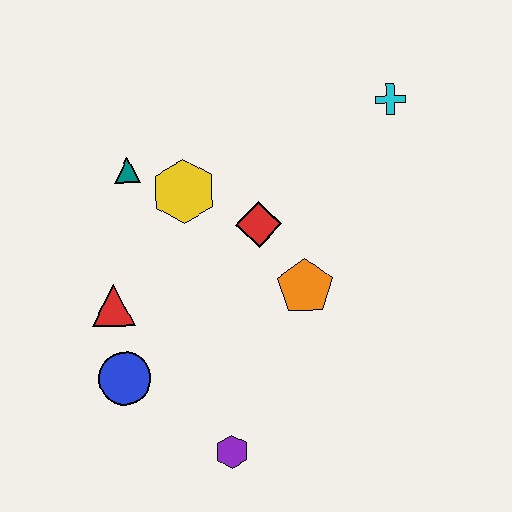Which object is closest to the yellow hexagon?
The teal triangle is closest to the yellow hexagon.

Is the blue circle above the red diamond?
No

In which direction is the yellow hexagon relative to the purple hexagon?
The yellow hexagon is above the purple hexagon.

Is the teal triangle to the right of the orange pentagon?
No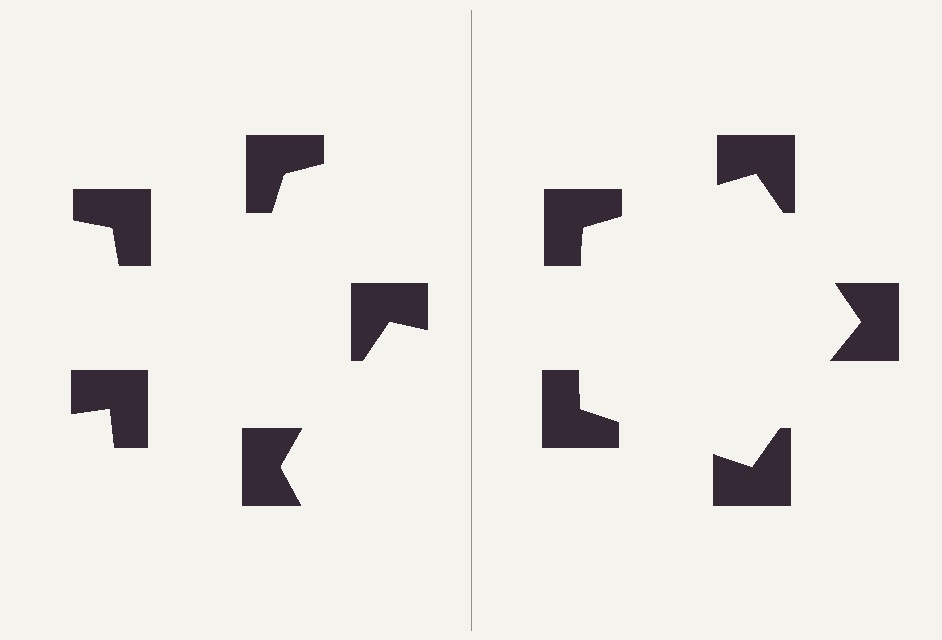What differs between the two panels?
The notched squares are positioned identically on both sides; only the wedge orientations differ. On the right they align to a pentagon; on the left they are misaligned.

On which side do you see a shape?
An illusory pentagon appears on the right side. On the left side the wedge cuts are rotated, so no coherent shape forms.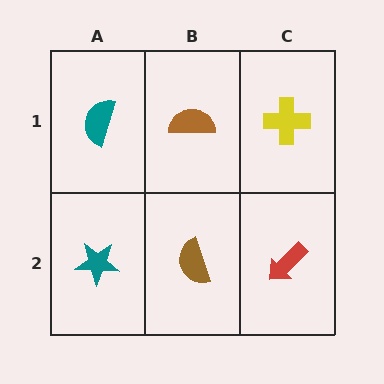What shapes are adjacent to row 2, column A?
A teal semicircle (row 1, column A), a brown semicircle (row 2, column B).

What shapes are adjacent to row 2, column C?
A yellow cross (row 1, column C), a brown semicircle (row 2, column B).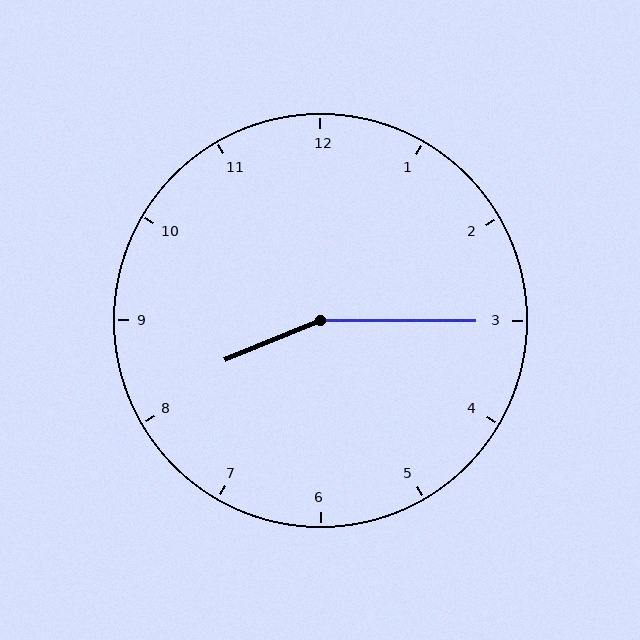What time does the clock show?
8:15.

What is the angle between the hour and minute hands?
Approximately 158 degrees.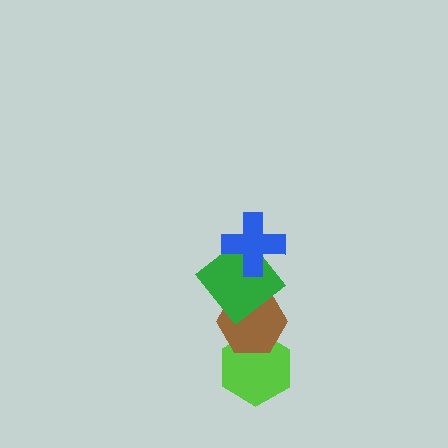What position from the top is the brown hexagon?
The brown hexagon is 3rd from the top.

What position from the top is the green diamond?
The green diamond is 2nd from the top.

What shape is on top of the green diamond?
The blue cross is on top of the green diamond.